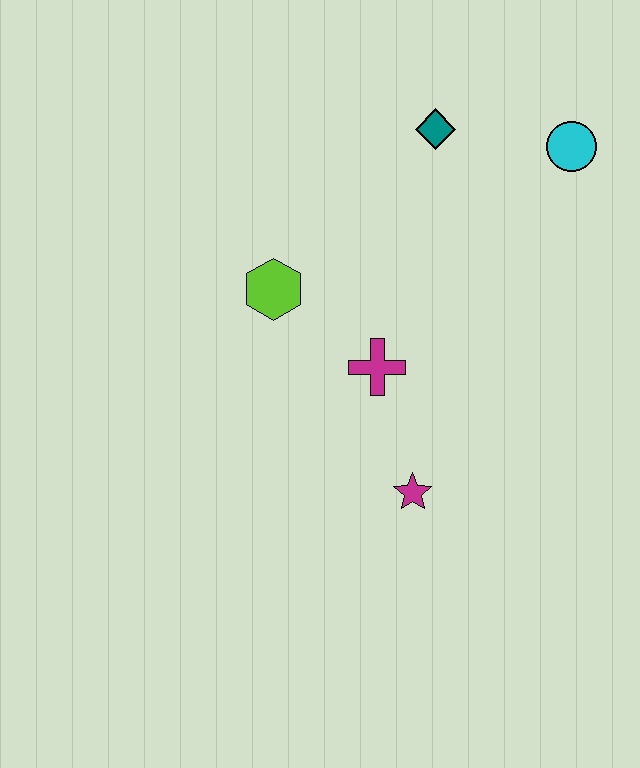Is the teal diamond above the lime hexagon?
Yes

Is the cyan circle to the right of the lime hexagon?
Yes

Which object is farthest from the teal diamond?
The magenta star is farthest from the teal diamond.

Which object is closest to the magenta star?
The magenta cross is closest to the magenta star.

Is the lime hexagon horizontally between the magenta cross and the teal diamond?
No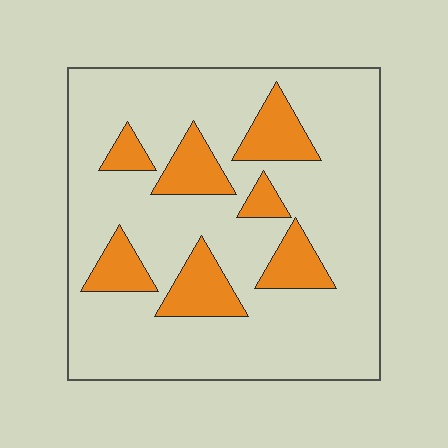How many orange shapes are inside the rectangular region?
7.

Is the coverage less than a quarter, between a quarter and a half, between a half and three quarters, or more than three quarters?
Less than a quarter.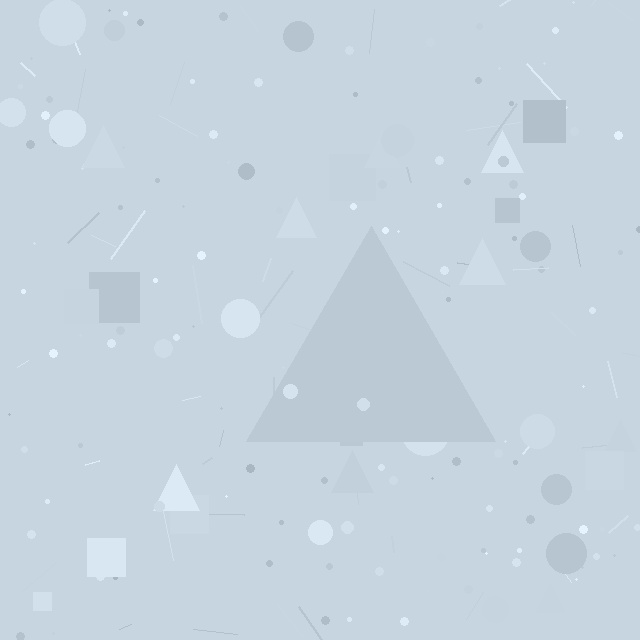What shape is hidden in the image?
A triangle is hidden in the image.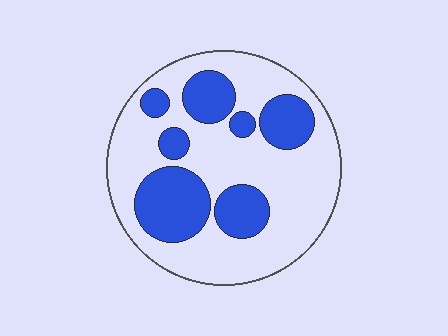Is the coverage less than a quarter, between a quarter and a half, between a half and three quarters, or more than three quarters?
Between a quarter and a half.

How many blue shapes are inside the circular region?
7.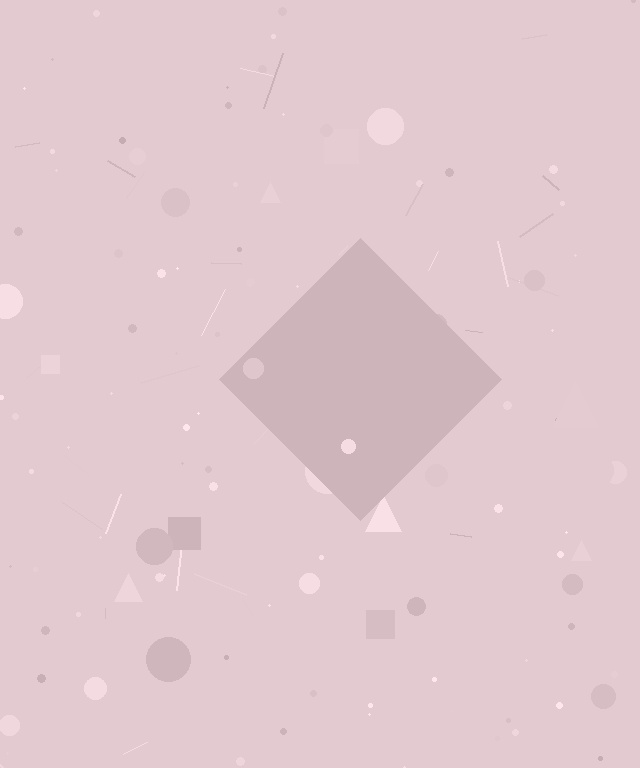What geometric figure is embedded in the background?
A diamond is embedded in the background.